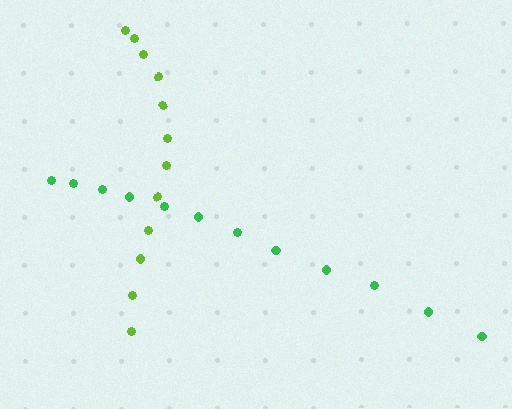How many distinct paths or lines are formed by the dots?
There are 2 distinct paths.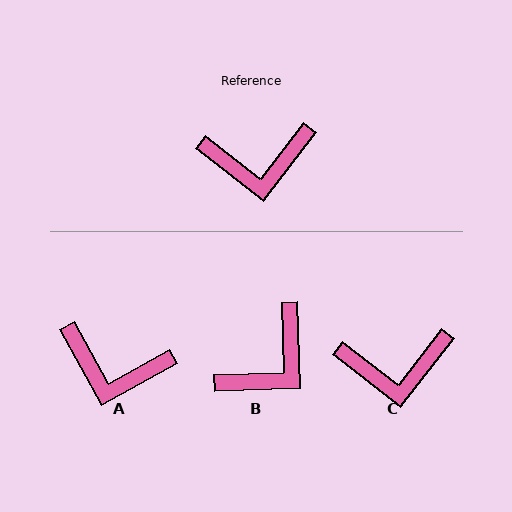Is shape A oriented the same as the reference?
No, it is off by about 23 degrees.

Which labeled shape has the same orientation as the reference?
C.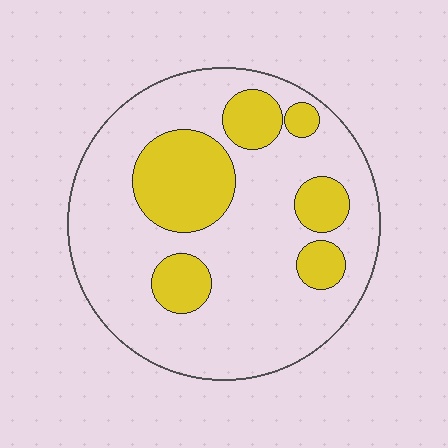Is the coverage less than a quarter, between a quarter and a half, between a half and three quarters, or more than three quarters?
Between a quarter and a half.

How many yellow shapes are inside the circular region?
6.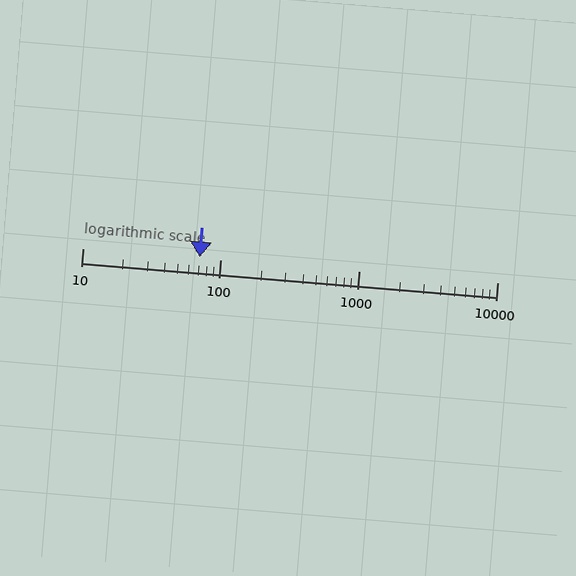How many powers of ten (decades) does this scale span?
The scale spans 3 decades, from 10 to 10000.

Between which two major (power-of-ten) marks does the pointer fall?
The pointer is between 10 and 100.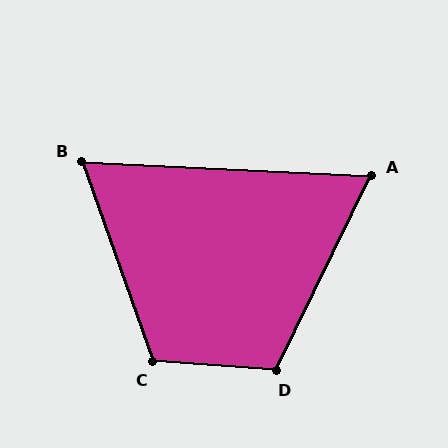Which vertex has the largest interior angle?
C, at approximately 113 degrees.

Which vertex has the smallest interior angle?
A, at approximately 67 degrees.